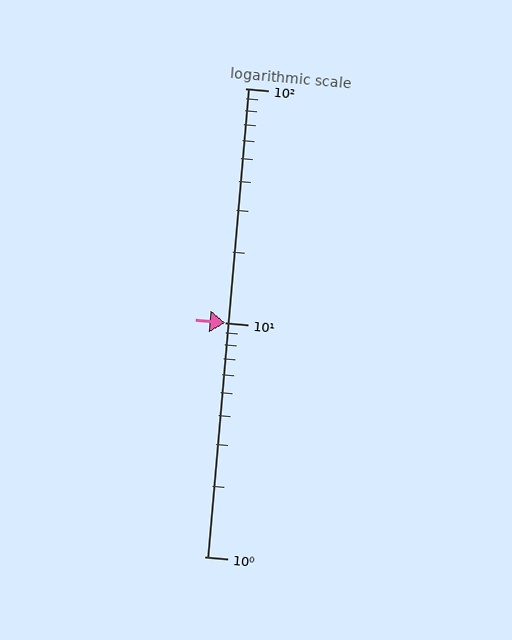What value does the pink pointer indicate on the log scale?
The pointer indicates approximately 10.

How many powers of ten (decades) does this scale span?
The scale spans 2 decades, from 1 to 100.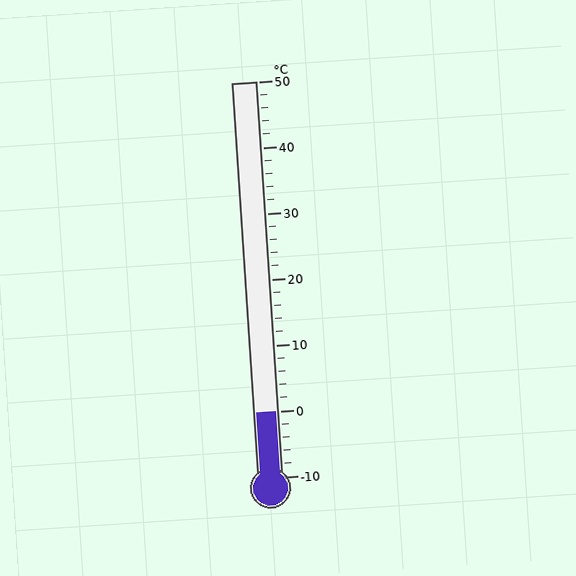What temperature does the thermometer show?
The thermometer shows approximately 0°C.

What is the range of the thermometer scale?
The thermometer scale ranges from -10°C to 50°C.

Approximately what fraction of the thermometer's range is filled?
The thermometer is filled to approximately 15% of its range.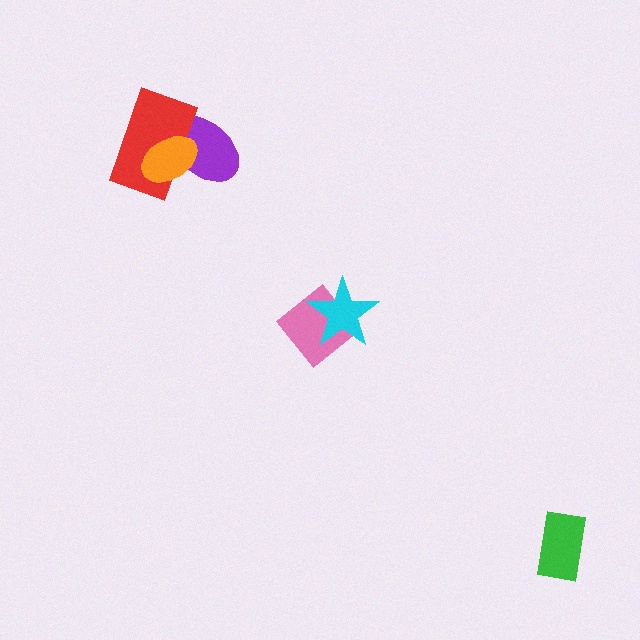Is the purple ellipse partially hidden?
Yes, it is partially covered by another shape.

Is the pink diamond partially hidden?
Yes, it is partially covered by another shape.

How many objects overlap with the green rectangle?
0 objects overlap with the green rectangle.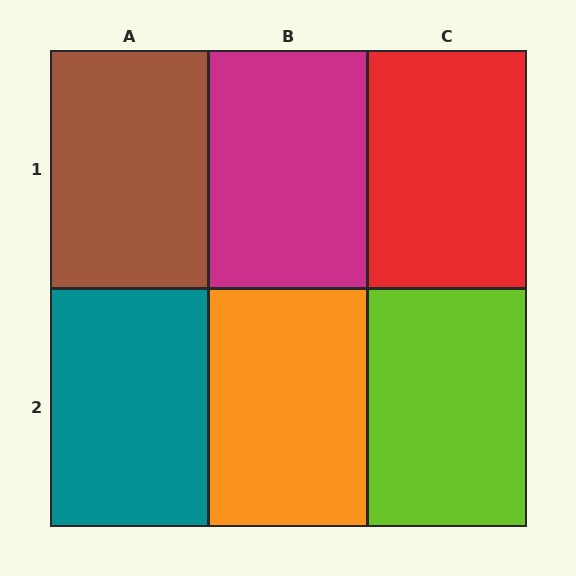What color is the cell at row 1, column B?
Magenta.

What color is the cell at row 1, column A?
Brown.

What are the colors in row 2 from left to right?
Teal, orange, lime.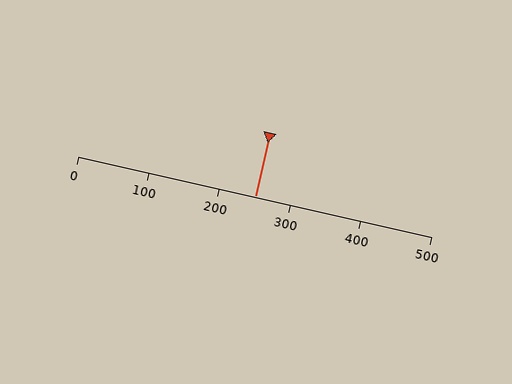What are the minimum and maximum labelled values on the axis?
The axis runs from 0 to 500.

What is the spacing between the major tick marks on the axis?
The major ticks are spaced 100 apart.